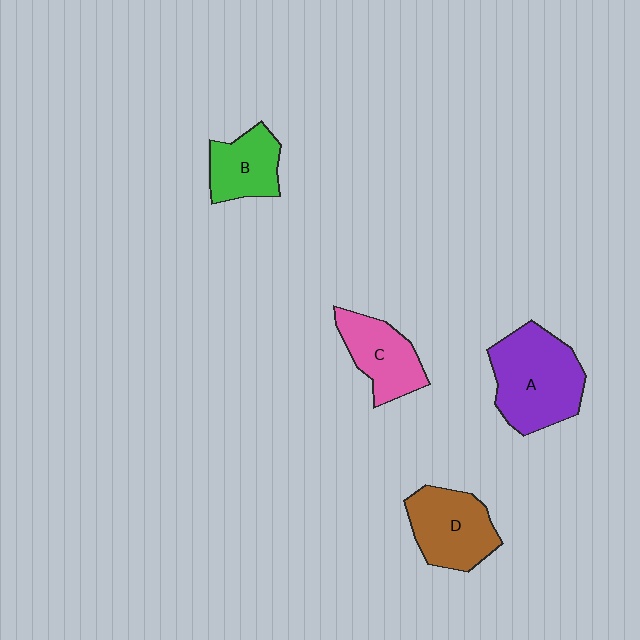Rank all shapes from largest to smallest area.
From largest to smallest: A (purple), D (brown), C (pink), B (green).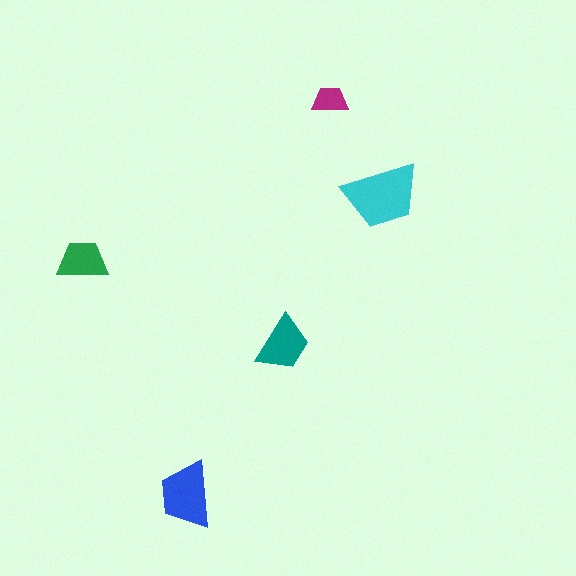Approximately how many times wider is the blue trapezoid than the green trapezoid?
About 1.5 times wider.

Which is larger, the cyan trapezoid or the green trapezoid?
The cyan one.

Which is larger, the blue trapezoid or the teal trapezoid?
The blue one.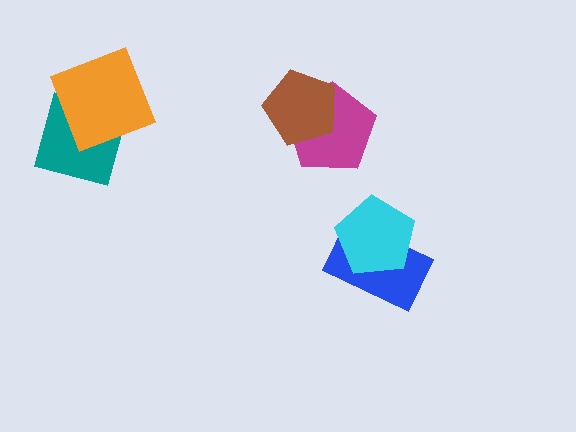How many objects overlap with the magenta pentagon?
1 object overlaps with the magenta pentagon.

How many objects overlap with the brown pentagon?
1 object overlaps with the brown pentagon.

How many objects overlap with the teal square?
1 object overlaps with the teal square.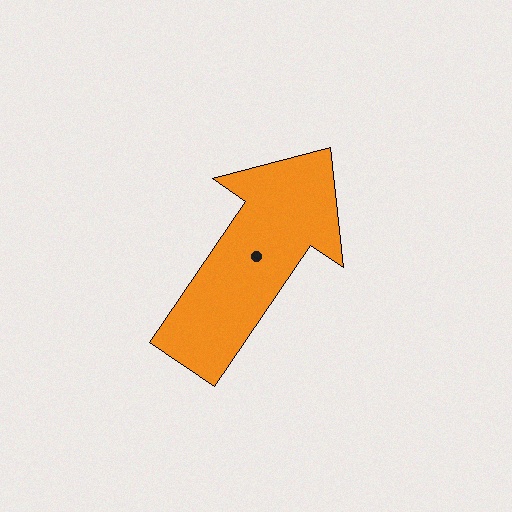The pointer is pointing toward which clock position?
Roughly 1 o'clock.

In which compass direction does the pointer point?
Northeast.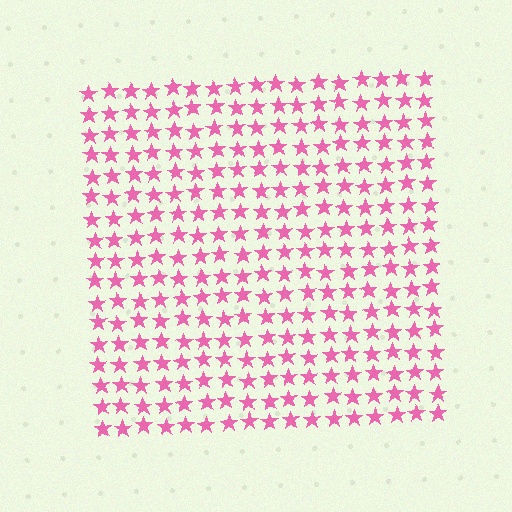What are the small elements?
The small elements are stars.